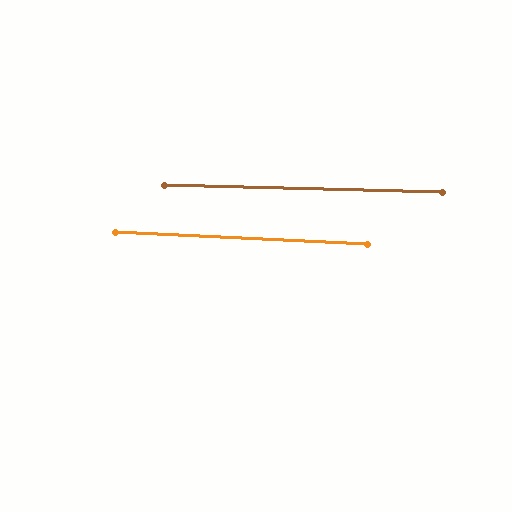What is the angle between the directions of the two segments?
Approximately 1 degree.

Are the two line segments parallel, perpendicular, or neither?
Parallel — their directions differ by only 1.3°.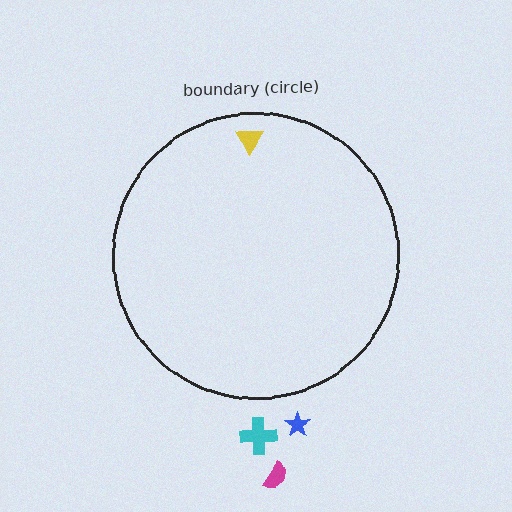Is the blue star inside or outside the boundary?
Outside.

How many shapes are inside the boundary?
1 inside, 3 outside.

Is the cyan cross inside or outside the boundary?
Outside.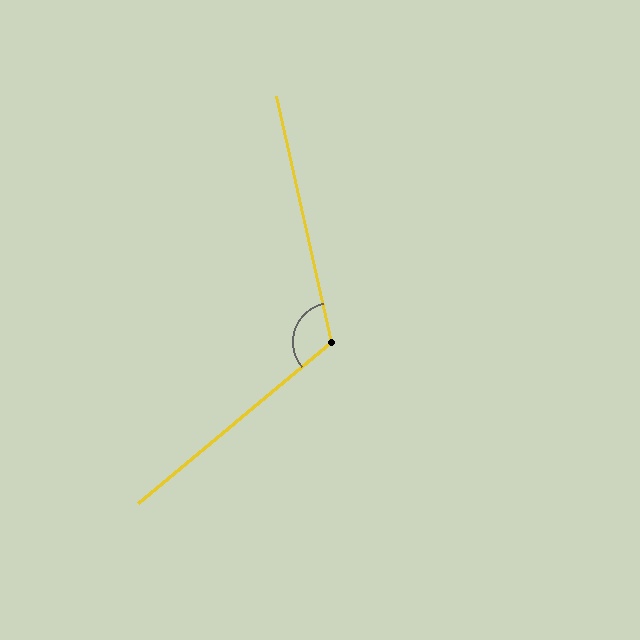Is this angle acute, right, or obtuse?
It is obtuse.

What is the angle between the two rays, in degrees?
Approximately 117 degrees.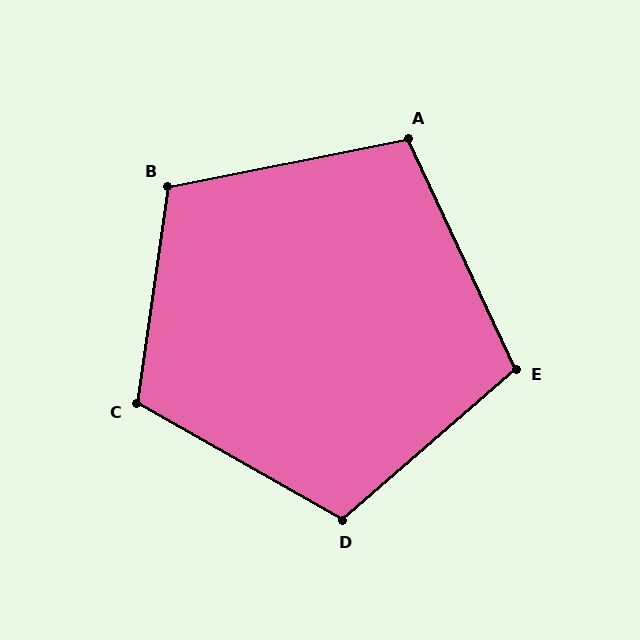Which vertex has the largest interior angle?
C, at approximately 111 degrees.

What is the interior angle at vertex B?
Approximately 110 degrees (obtuse).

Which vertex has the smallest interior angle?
A, at approximately 104 degrees.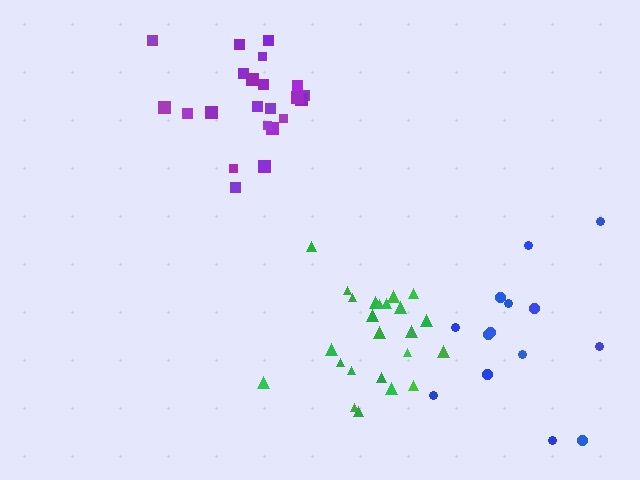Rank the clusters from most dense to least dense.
purple, green, blue.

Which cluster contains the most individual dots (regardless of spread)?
Green (24).